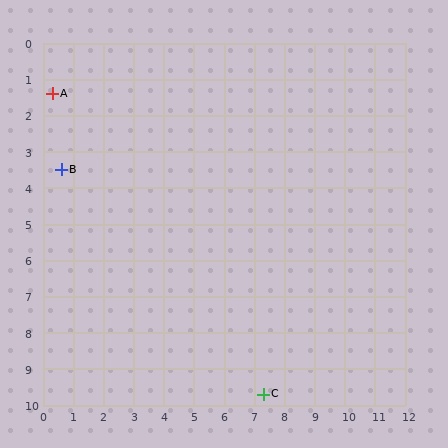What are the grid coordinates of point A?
Point A is at approximately (0.3, 1.4).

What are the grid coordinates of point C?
Point C is at approximately (7.3, 9.7).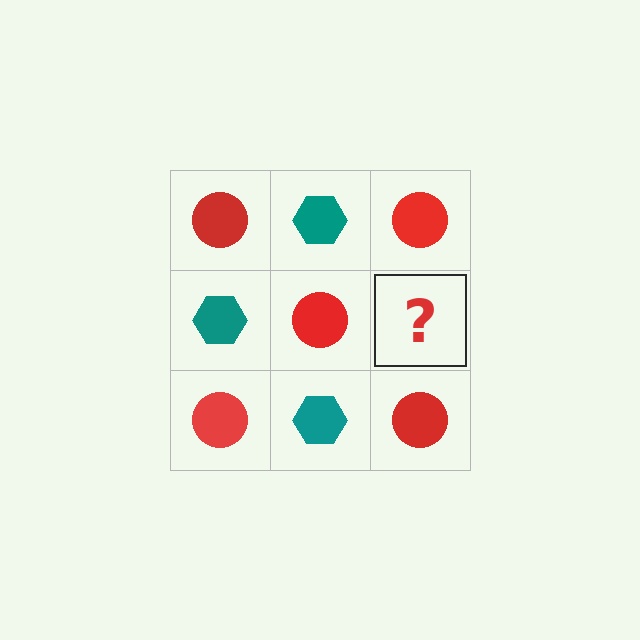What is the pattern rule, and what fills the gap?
The rule is that it alternates red circle and teal hexagon in a checkerboard pattern. The gap should be filled with a teal hexagon.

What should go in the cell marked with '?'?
The missing cell should contain a teal hexagon.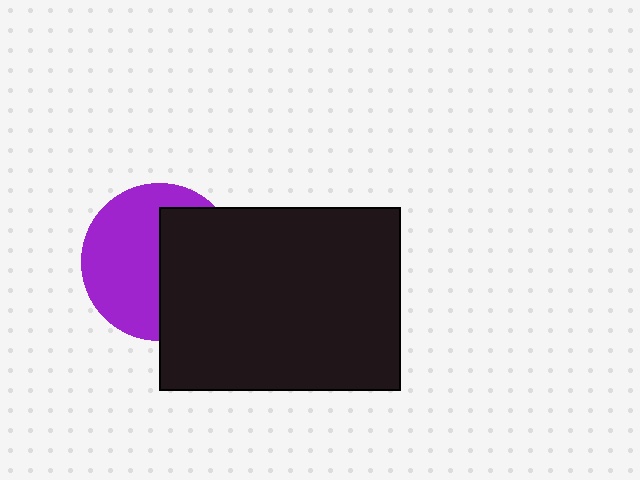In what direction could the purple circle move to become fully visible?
The purple circle could move left. That would shift it out from behind the black rectangle entirely.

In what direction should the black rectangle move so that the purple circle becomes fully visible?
The black rectangle should move right. That is the shortest direction to clear the overlap and leave the purple circle fully visible.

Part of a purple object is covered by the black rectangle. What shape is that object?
It is a circle.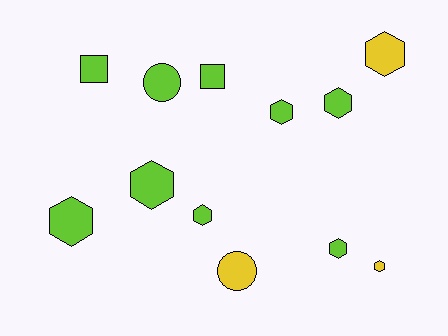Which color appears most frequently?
Lime, with 9 objects.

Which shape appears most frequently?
Hexagon, with 8 objects.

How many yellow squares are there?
There are no yellow squares.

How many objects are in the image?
There are 12 objects.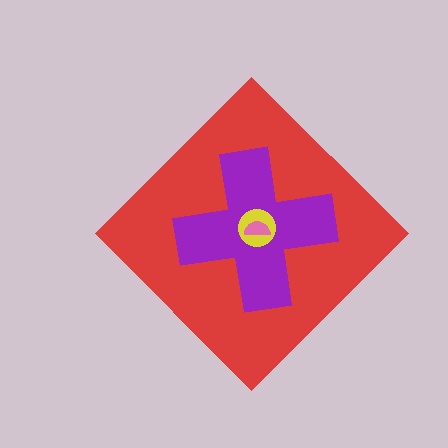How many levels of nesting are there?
4.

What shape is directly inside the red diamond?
The purple cross.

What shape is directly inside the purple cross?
The yellow circle.